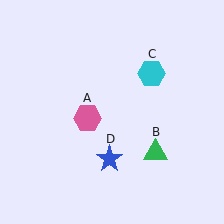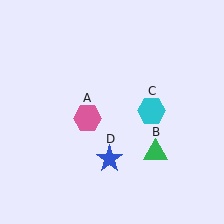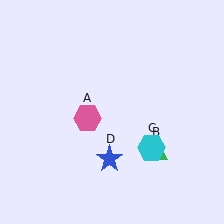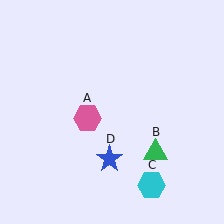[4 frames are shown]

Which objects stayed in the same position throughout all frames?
Pink hexagon (object A) and green triangle (object B) and blue star (object D) remained stationary.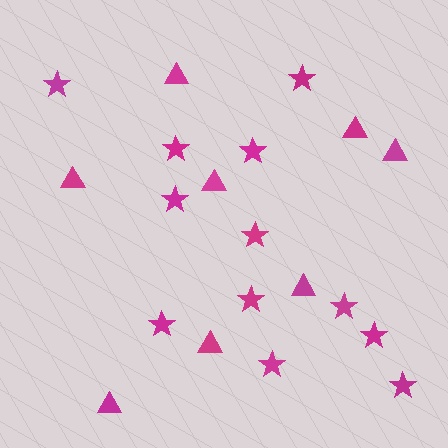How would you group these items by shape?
There are 2 groups: one group of triangles (8) and one group of stars (12).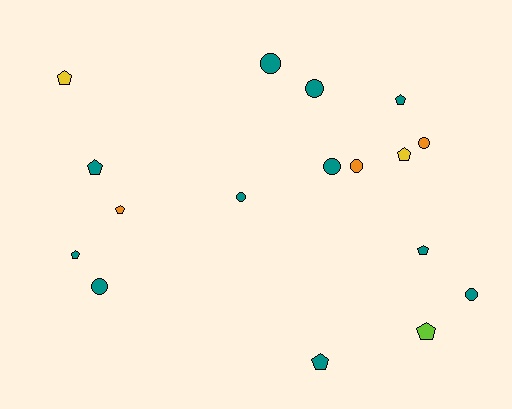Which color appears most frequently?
Teal, with 11 objects.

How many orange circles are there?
There are 2 orange circles.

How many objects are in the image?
There are 17 objects.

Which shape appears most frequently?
Pentagon, with 9 objects.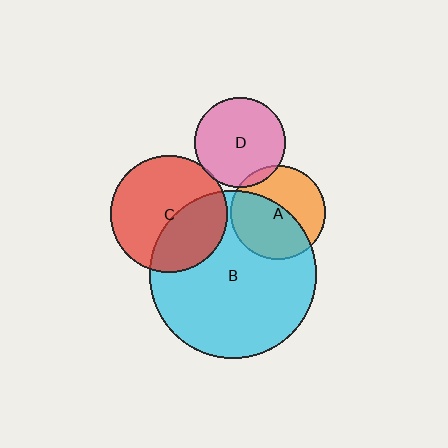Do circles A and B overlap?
Yes.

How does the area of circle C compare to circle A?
Approximately 1.5 times.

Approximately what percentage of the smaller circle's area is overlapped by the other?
Approximately 55%.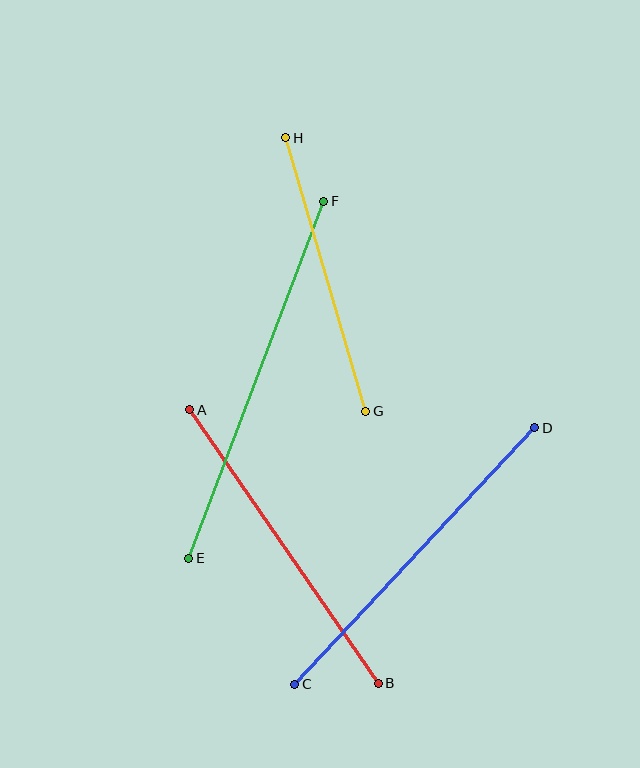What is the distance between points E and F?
The distance is approximately 382 pixels.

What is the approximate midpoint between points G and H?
The midpoint is at approximately (326, 275) pixels.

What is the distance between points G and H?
The distance is approximately 285 pixels.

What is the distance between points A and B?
The distance is approximately 332 pixels.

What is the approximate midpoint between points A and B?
The midpoint is at approximately (284, 546) pixels.